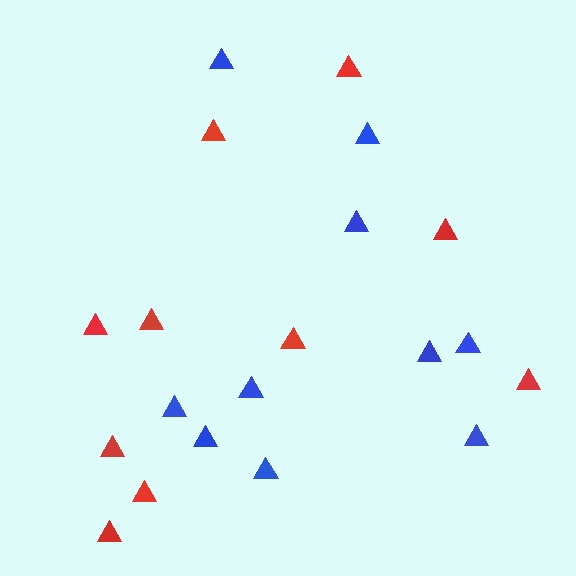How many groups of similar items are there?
There are 2 groups: one group of red triangles (10) and one group of blue triangles (10).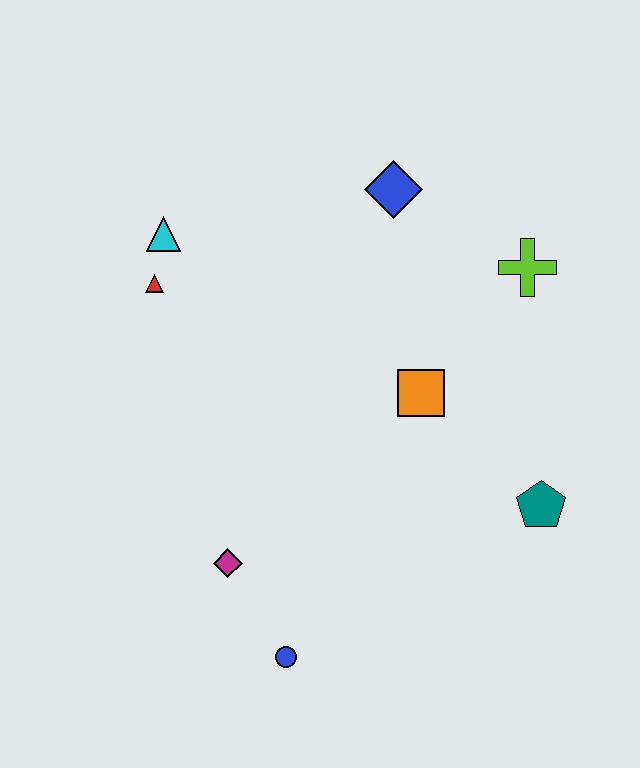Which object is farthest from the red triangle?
The teal pentagon is farthest from the red triangle.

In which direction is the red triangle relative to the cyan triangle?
The red triangle is below the cyan triangle.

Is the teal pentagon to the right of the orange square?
Yes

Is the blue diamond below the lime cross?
No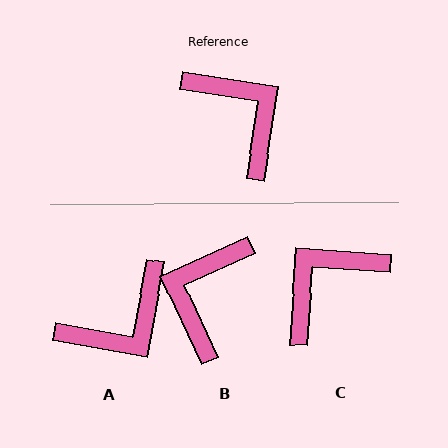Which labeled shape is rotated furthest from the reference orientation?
B, about 124 degrees away.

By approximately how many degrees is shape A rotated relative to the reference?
Approximately 92 degrees clockwise.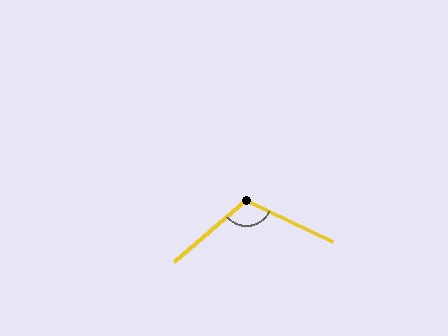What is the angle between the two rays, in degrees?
Approximately 113 degrees.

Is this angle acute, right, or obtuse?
It is obtuse.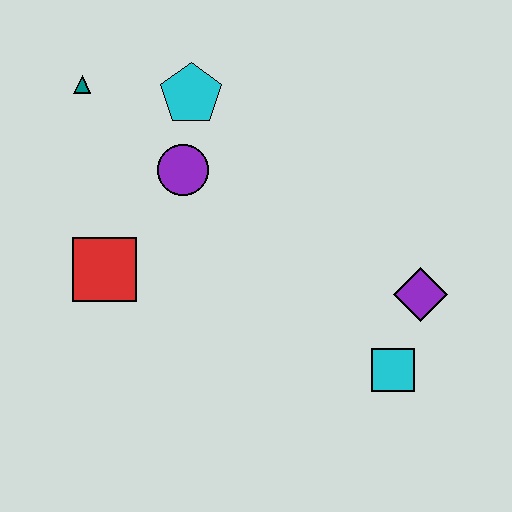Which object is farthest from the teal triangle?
The cyan square is farthest from the teal triangle.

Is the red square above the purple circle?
No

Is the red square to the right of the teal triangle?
Yes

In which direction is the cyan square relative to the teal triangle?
The cyan square is to the right of the teal triangle.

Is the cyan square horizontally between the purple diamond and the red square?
Yes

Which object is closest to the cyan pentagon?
The purple circle is closest to the cyan pentagon.